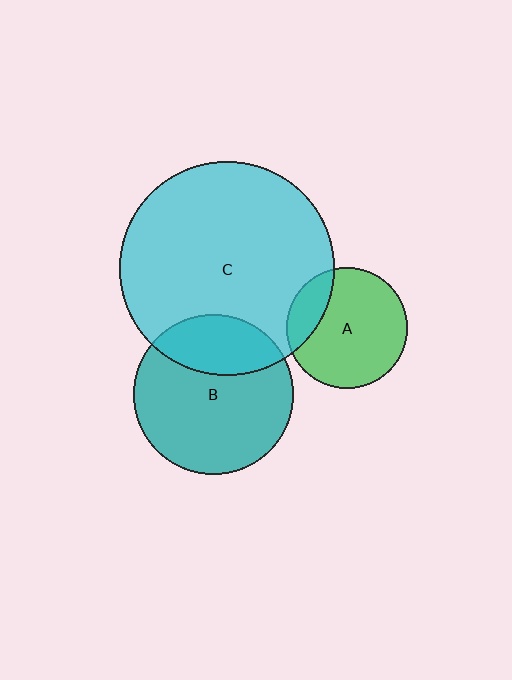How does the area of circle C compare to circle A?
Approximately 3.2 times.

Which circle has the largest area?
Circle C (cyan).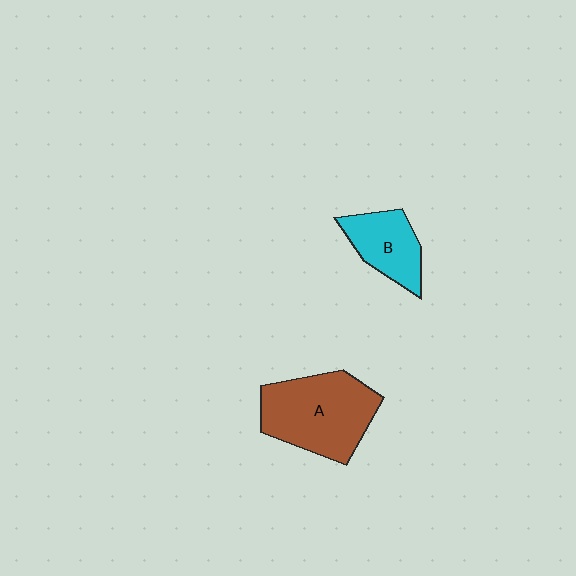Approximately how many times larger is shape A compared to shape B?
Approximately 1.8 times.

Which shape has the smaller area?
Shape B (cyan).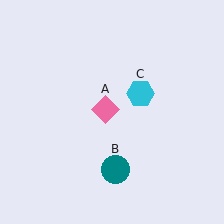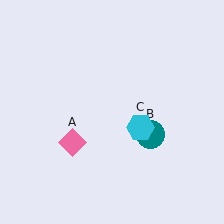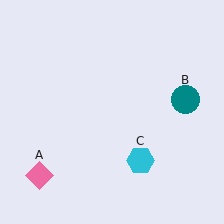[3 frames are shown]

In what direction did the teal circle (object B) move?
The teal circle (object B) moved up and to the right.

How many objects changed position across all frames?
3 objects changed position: pink diamond (object A), teal circle (object B), cyan hexagon (object C).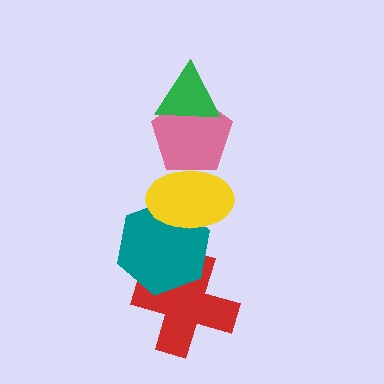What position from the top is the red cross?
The red cross is 5th from the top.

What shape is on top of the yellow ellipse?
The pink pentagon is on top of the yellow ellipse.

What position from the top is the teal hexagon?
The teal hexagon is 4th from the top.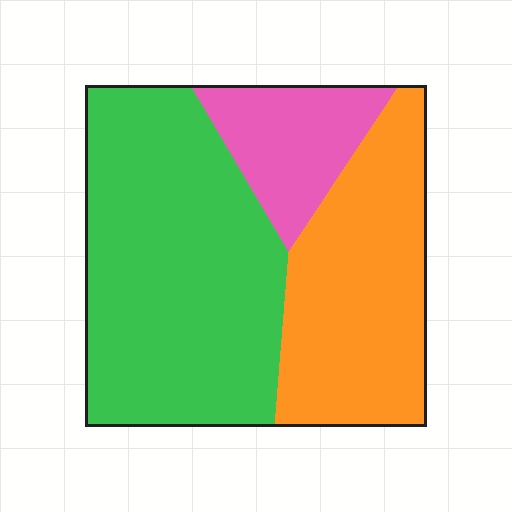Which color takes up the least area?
Pink, at roughly 15%.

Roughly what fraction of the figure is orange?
Orange takes up about one third (1/3) of the figure.